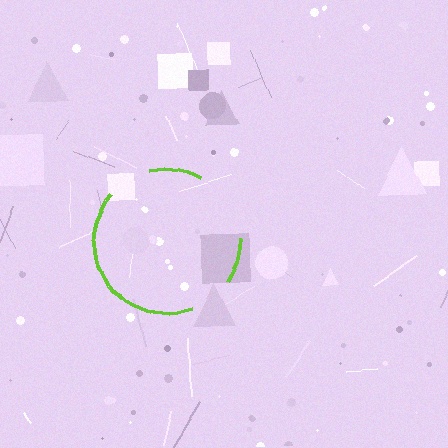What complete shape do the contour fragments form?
The contour fragments form a circle.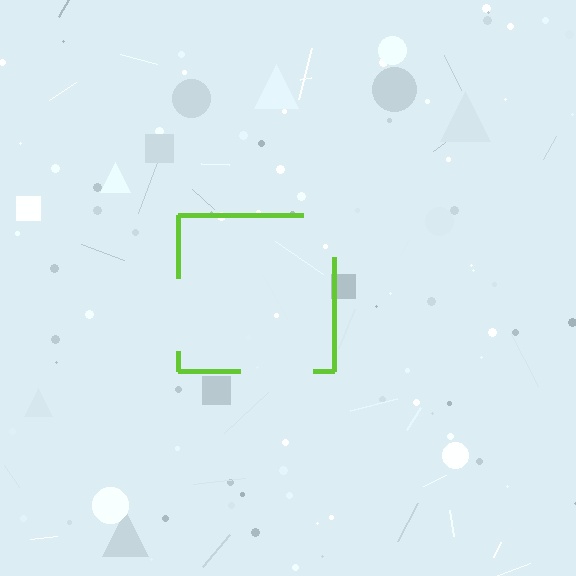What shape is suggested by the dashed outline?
The dashed outline suggests a square.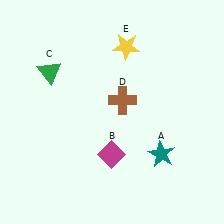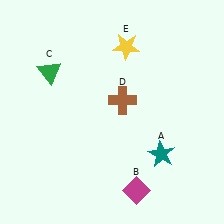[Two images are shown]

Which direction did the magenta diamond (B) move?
The magenta diamond (B) moved down.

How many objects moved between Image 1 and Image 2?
1 object moved between the two images.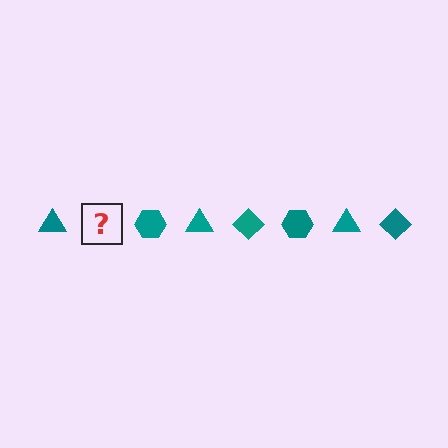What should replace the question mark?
The question mark should be replaced with a teal diamond.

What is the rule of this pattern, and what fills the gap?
The rule is that the pattern cycles through triangle, diamond, hexagon shapes in teal. The gap should be filled with a teal diamond.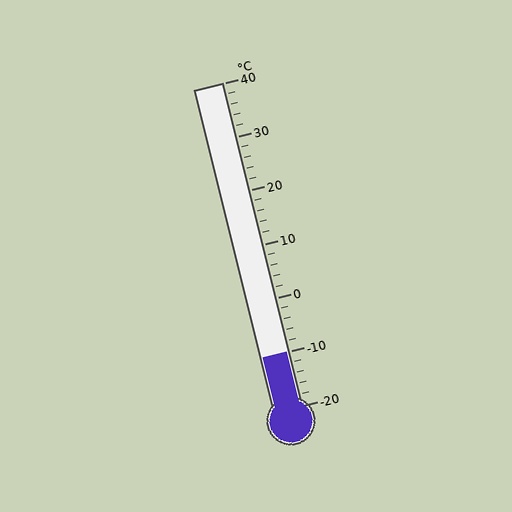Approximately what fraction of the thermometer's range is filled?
The thermometer is filled to approximately 15% of its range.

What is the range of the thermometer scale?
The thermometer scale ranges from -20°C to 40°C.